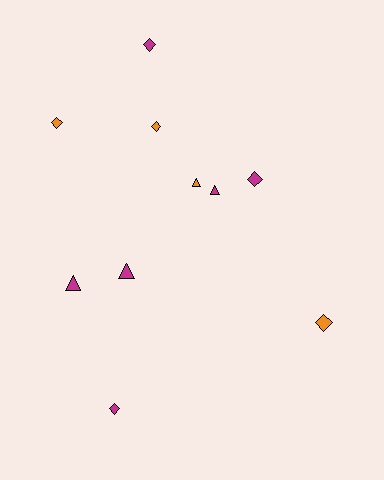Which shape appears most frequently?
Diamond, with 6 objects.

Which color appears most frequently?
Magenta, with 6 objects.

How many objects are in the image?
There are 10 objects.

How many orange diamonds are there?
There are 3 orange diamonds.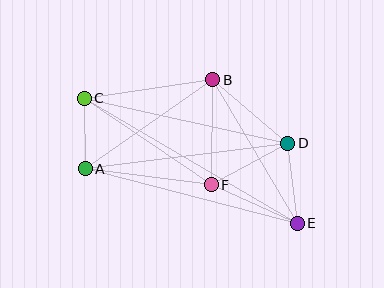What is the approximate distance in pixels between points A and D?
The distance between A and D is approximately 204 pixels.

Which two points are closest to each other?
Points A and C are closest to each other.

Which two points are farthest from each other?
Points C and E are farthest from each other.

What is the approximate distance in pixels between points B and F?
The distance between B and F is approximately 105 pixels.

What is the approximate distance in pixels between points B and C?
The distance between B and C is approximately 130 pixels.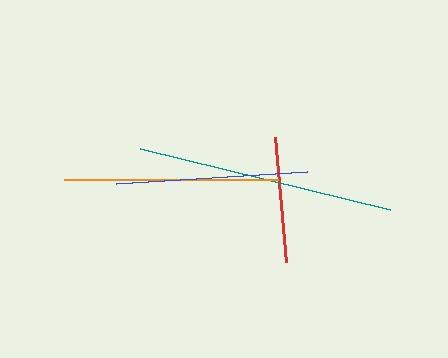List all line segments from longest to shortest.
From longest to shortest: teal, orange, blue, red.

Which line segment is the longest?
The teal line is the longest at approximately 258 pixels.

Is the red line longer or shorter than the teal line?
The teal line is longer than the red line.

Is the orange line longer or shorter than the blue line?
The orange line is longer than the blue line.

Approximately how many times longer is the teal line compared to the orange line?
The teal line is approximately 1.2 times the length of the orange line.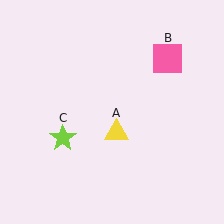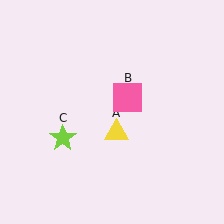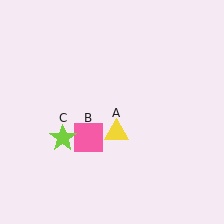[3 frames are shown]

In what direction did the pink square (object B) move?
The pink square (object B) moved down and to the left.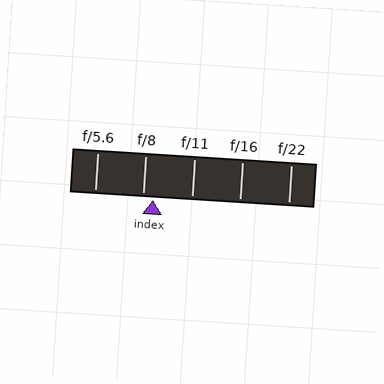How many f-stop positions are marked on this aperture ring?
There are 5 f-stop positions marked.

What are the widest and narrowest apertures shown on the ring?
The widest aperture shown is f/5.6 and the narrowest is f/22.